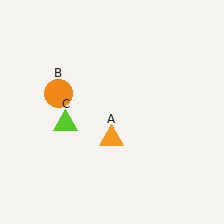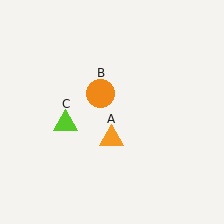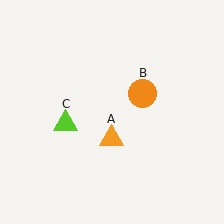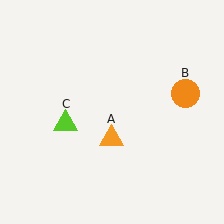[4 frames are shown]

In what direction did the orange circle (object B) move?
The orange circle (object B) moved right.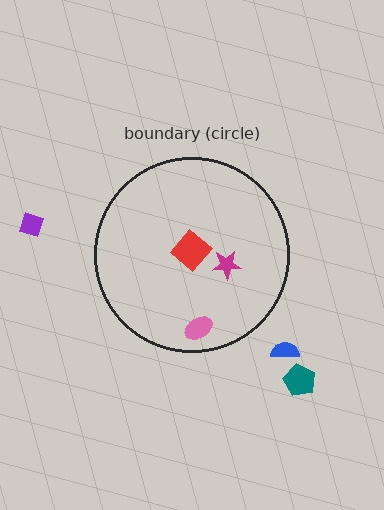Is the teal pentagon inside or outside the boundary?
Outside.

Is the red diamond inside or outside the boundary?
Inside.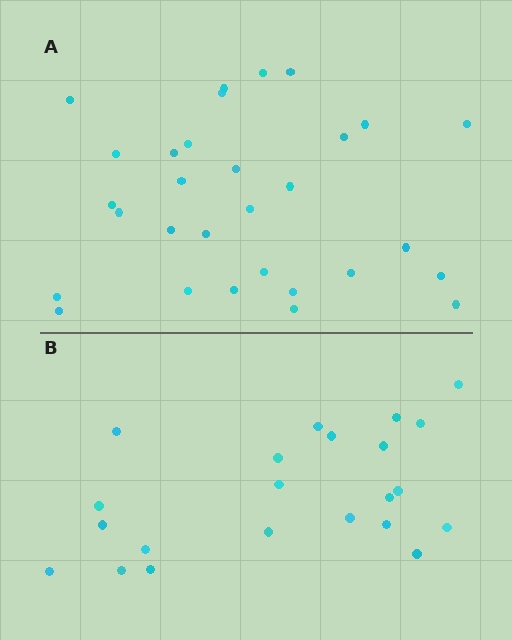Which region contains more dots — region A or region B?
Region A (the top region) has more dots.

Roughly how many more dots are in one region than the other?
Region A has roughly 8 or so more dots than region B.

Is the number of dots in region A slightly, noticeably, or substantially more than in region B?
Region A has noticeably more, but not dramatically so. The ratio is roughly 1.4 to 1.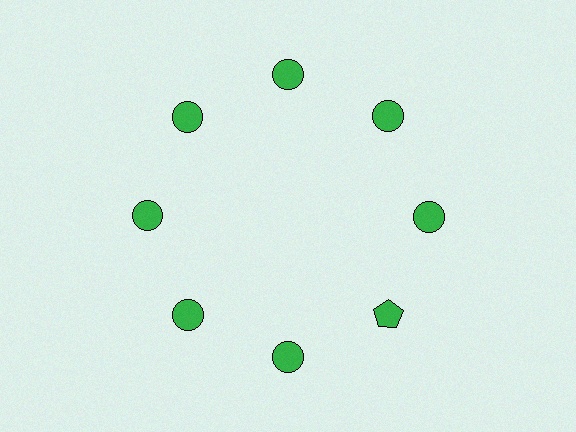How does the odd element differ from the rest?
It has a different shape: pentagon instead of circle.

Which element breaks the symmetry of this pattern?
The green pentagon at roughly the 4 o'clock position breaks the symmetry. All other shapes are green circles.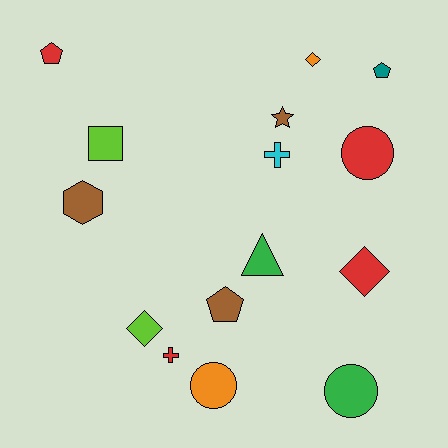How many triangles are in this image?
There is 1 triangle.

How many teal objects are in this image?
There is 1 teal object.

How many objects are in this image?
There are 15 objects.